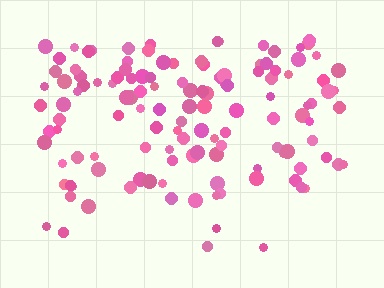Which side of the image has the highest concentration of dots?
The top.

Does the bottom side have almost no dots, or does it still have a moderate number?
Still a moderate number, just noticeably fewer than the top.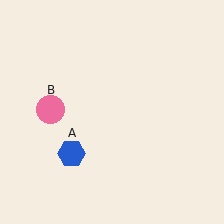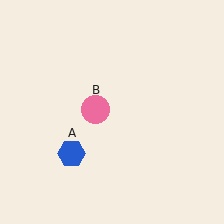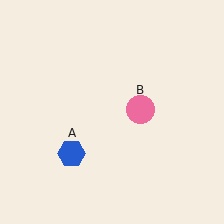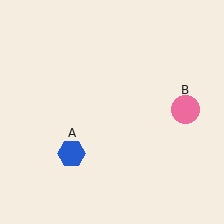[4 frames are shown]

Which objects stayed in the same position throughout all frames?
Blue hexagon (object A) remained stationary.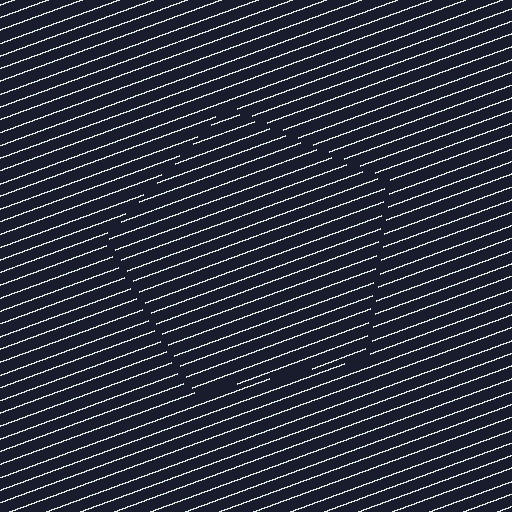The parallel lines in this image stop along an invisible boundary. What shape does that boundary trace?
An illusory pentagon. The interior of the shape contains the same grating, shifted by half a period — the contour is defined by the phase discontinuity where line-ends from the inner and outer gratings abut.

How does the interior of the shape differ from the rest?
The interior of the shape contains the same grating, shifted by half a period — the contour is defined by the phase discontinuity where line-ends from the inner and outer gratings abut.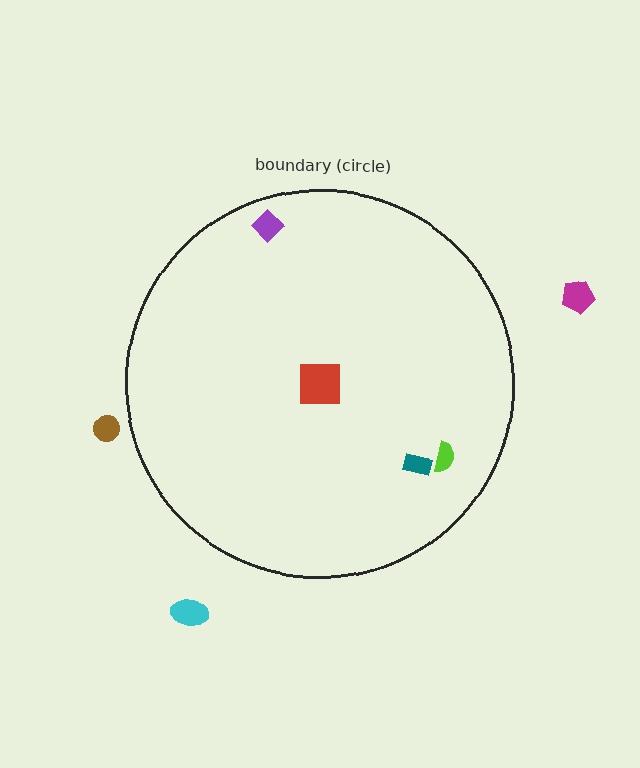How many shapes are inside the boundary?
4 inside, 3 outside.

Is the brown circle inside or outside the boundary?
Outside.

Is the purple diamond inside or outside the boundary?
Inside.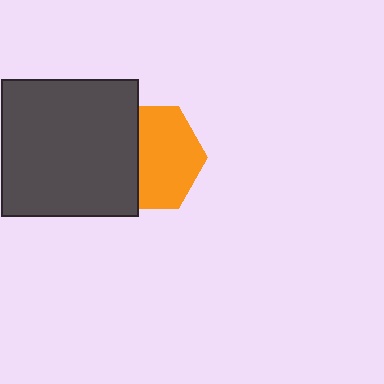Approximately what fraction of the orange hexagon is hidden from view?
Roughly 39% of the orange hexagon is hidden behind the dark gray square.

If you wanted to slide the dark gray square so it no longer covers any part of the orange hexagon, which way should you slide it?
Slide it left — that is the most direct way to separate the two shapes.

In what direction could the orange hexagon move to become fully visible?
The orange hexagon could move right. That would shift it out from behind the dark gray square entirely.